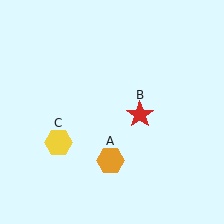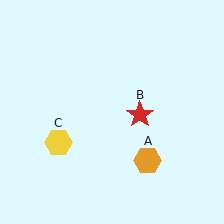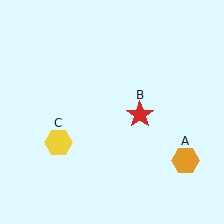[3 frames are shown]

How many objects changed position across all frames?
1 object changed position: orange hexagon (object A).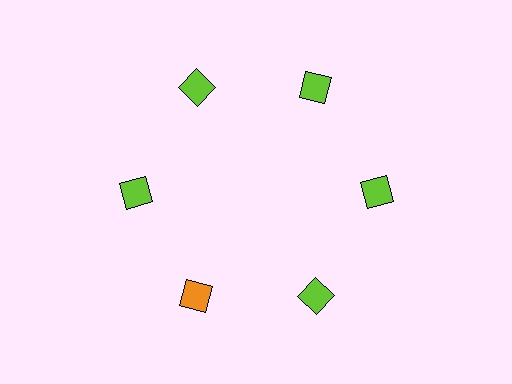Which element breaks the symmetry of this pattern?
The orange diamond at roughly the 7 o'clock position breaks the symmetry. All other shapes are lime diamonds.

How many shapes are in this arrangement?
There are 6 shapes arranged in a ring pattern.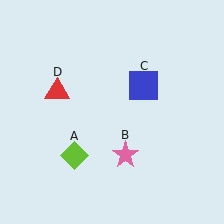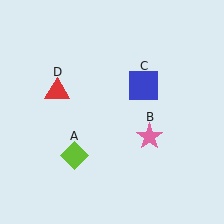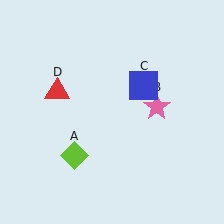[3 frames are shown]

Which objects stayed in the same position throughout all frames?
Lime diamond (object A) and blue square (object C) and red triangle (object D) remained stationary.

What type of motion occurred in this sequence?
The pink star (object B) rotated counterclockwise around the center of the scene.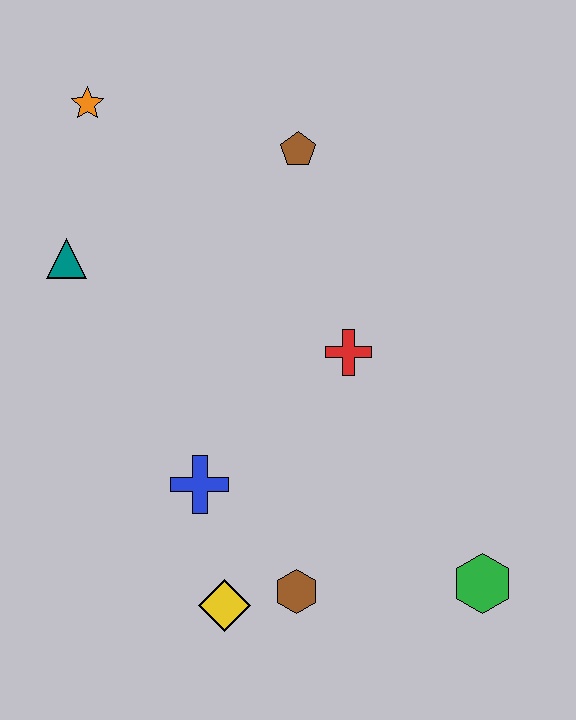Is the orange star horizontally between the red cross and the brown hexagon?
No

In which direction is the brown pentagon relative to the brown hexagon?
The brown pentagon is above the brown hexagon.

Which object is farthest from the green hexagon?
The orange star is farthest from the green hexagon.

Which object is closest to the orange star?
The teal triangle is closest to the orange star.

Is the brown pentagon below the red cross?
No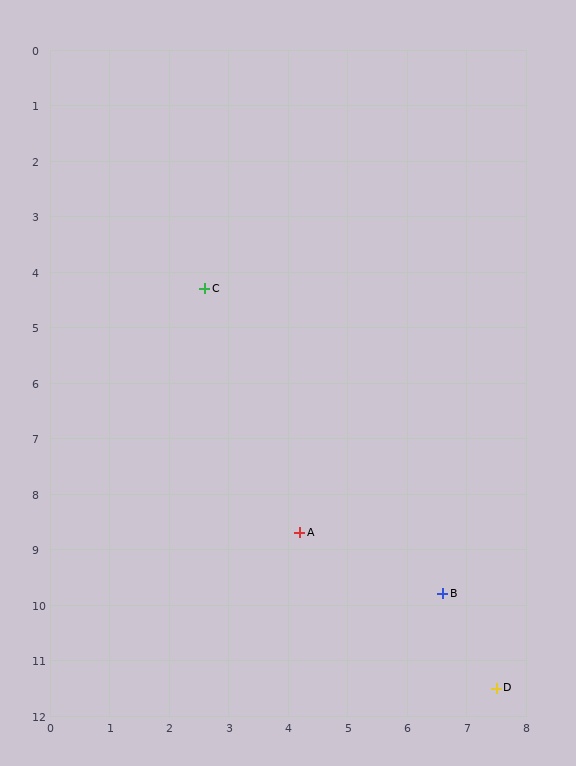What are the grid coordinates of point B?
Point B is at approximately (6.6, 9.8).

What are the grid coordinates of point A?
Point A is at approximately (4.2, 8.7).